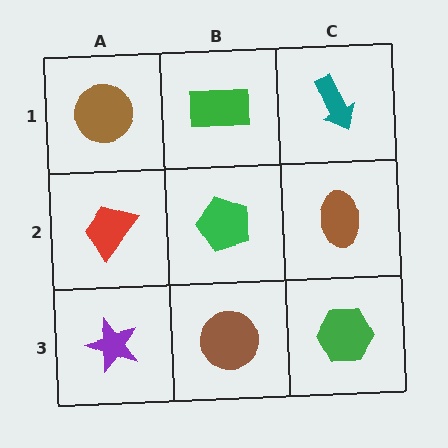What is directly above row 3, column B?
A green pentagon.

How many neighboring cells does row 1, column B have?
3.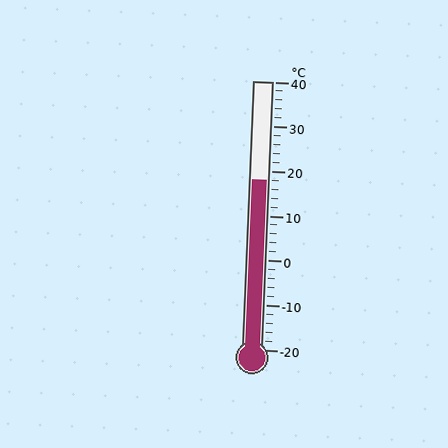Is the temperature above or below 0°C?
The temperature is above 0°C.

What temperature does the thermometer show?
The thermometer shows approximately 18°C.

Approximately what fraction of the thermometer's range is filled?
The thermometer is filled to approximately 65% of its range.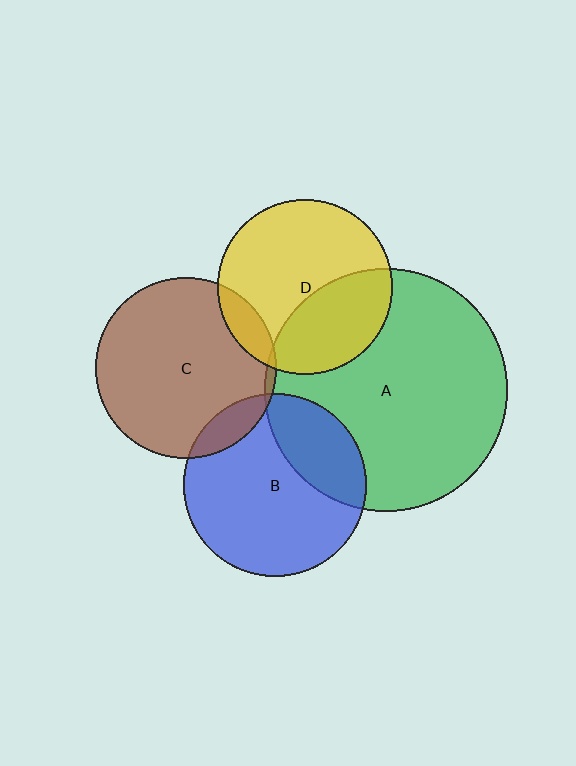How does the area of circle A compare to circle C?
Approximately 1.8 times.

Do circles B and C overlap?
Yes.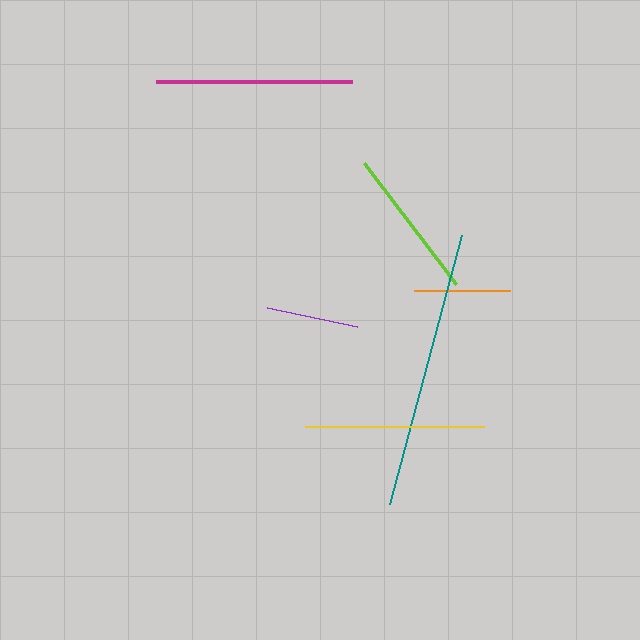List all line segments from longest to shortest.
From longest to shortest: teal, magenta, yellow, lime, orange, purple.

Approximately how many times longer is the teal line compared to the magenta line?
The teal line is approximately 1.4 times the length of the magenta line.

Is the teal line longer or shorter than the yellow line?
The teal line is longer than the yellow line.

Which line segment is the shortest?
The purple line is the shortest at approximately 92 pixels.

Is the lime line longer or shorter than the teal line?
The teal line is longer than the lime line.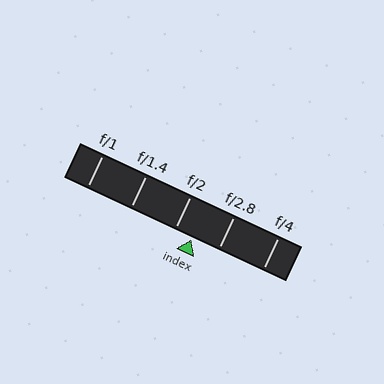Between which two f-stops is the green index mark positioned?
The index mark is between f/2 and f/2.8.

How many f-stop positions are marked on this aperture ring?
There are 5 f-stop positions marked.